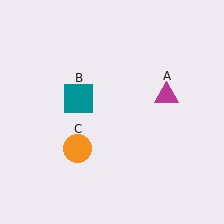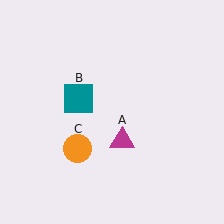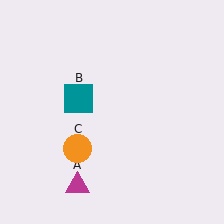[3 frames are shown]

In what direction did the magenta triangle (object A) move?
The magenta triangle (object A) moved down and to the left.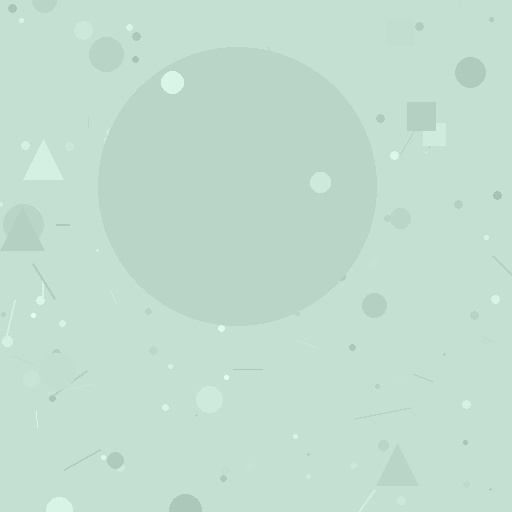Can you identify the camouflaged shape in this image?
The camouflaged shape is a circle.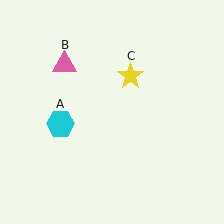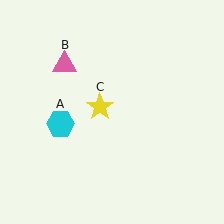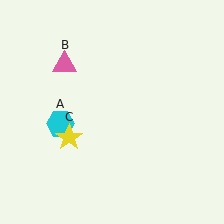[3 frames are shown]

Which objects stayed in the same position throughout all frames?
Cyan hexagon (object A) and pink triangle (object B) remained stationary.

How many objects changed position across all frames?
1 object changed position: yellow star (object C).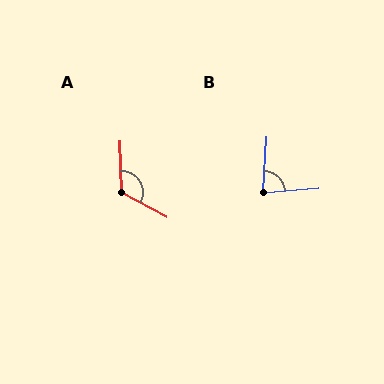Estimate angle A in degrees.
Approximately 119 degrees.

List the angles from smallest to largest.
B (81°), A (119°).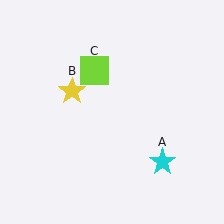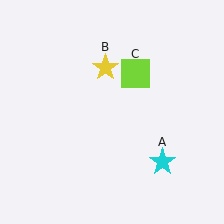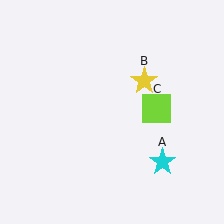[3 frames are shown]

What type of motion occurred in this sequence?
The yellow star (object B), lime square (object C) rotated clockwise around the center of the scene.